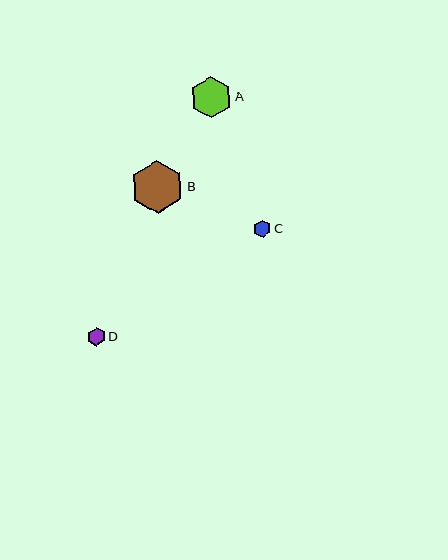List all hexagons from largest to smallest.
From largest to smallest: B, A, D, C.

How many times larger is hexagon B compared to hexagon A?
Hexagon B is approximately 1.3 times the size of hexagon A.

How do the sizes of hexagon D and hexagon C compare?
Hexagon D and hexagon C are approximately the same size.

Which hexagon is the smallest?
Hexagon C is the smallest with a size of approximately 17 pixels.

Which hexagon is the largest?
Hexagon B is the largest with a size of approximately 52 pixels.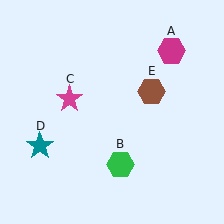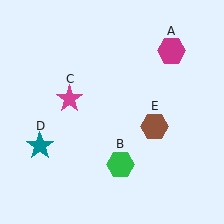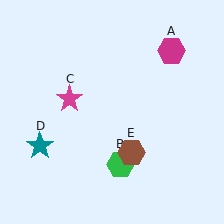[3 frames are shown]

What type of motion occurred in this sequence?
The brown hexagon (object E) rotated clockwise around the center of the scene.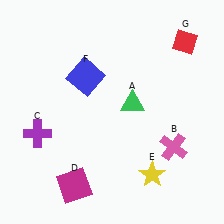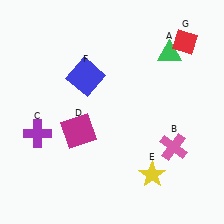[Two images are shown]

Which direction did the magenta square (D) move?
The magenta square (D) moved up.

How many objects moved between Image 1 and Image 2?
2 objects moved between the two images.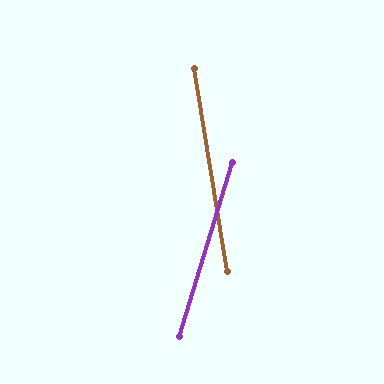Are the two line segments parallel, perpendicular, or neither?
Neither parallel nor perpendicular — they differ by about 26°.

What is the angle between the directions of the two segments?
Approximately 26 degrees.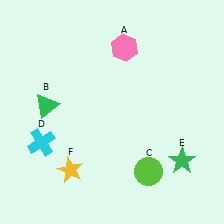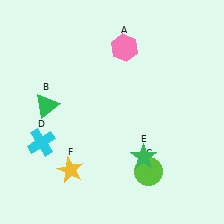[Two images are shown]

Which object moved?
The green star (E) moved left.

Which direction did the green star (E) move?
The green star (E) moved left.